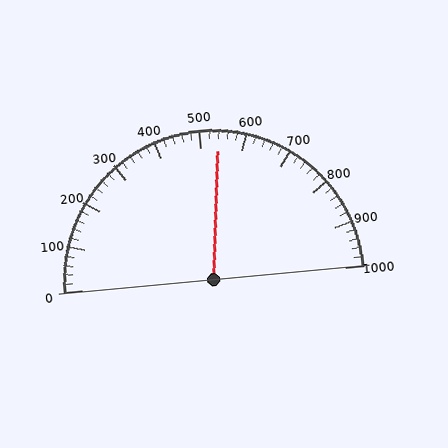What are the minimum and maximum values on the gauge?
The gauge ranges from 0 to 1000.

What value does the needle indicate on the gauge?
The needle indicates approximately 540.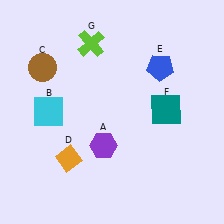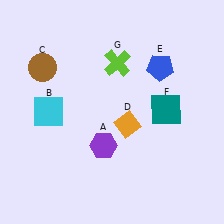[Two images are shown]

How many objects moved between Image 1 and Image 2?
2 objects moved between the two images.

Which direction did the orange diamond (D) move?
The orange diamond (D) moved right.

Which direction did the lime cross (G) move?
The lime cross (G) moved right.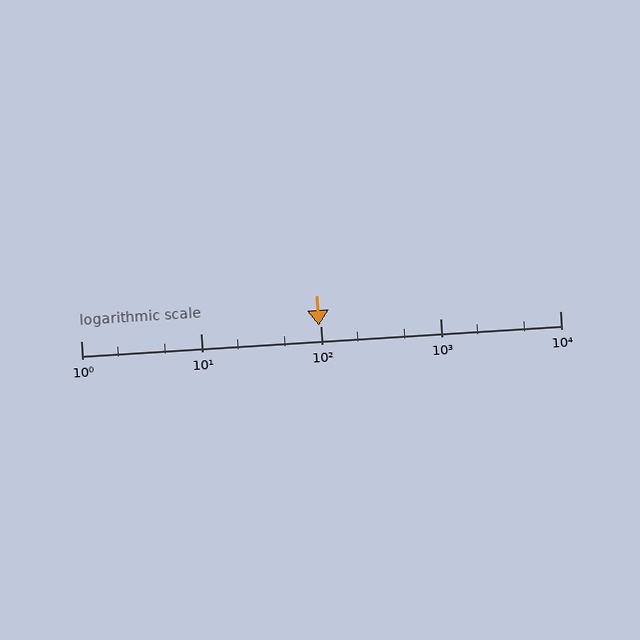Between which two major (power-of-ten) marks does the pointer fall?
The pointer is between 10 and 100.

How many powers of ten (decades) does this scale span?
The scale spans 4 decades, from 1 to 10000.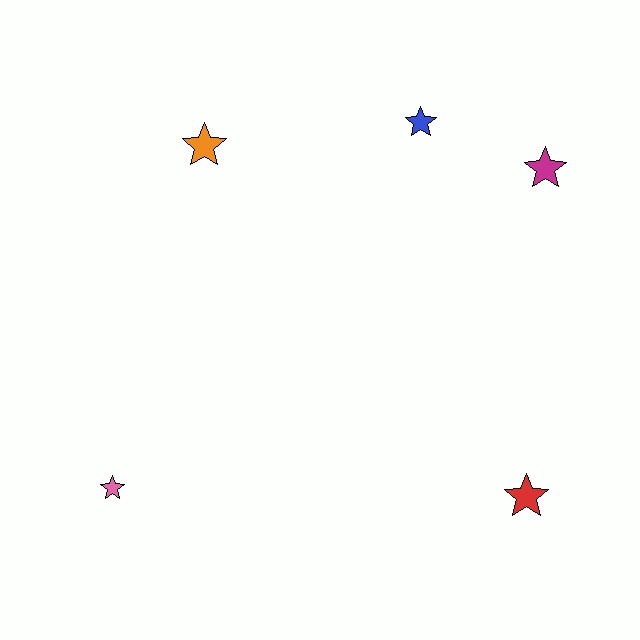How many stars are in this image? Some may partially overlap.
There are 5 stars.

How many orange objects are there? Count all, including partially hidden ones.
There is 1 orange object.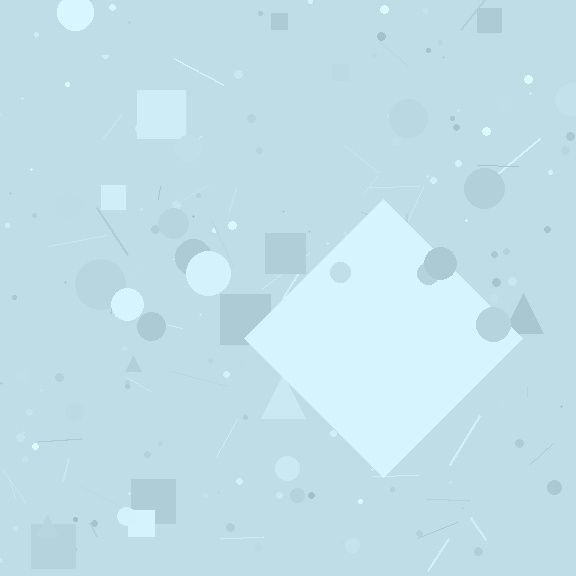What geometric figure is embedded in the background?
A diamond is embedded in the background.